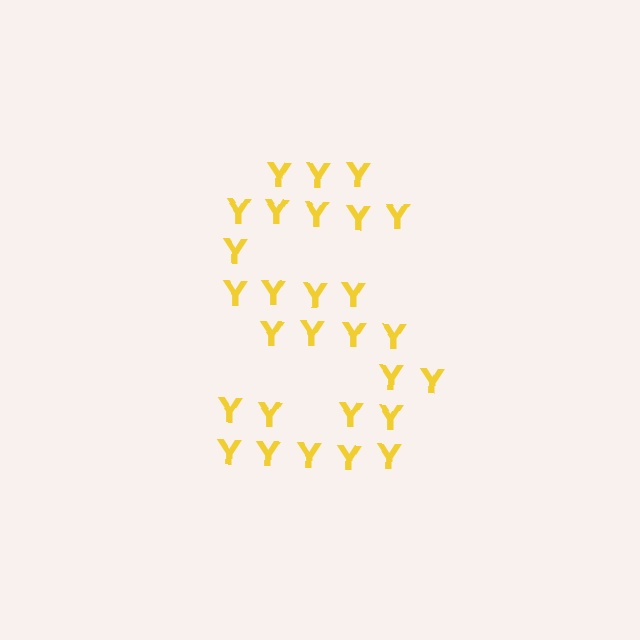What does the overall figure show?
The overall figure shows the letter S.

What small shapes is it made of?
It is made of small letter Y's.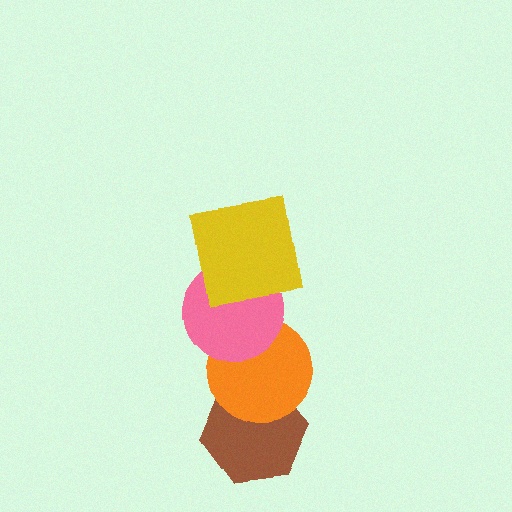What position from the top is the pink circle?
The pink circle is 2nd from the top.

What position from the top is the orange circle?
The orange circle is 3rd from the top.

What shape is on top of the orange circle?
The pink circle is on top of the orange circle.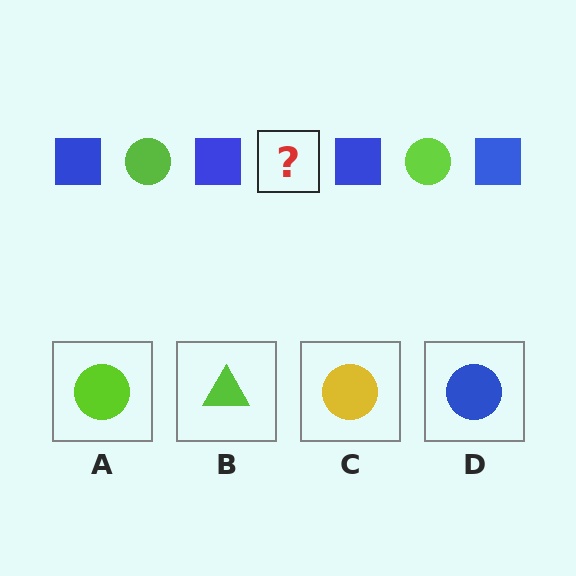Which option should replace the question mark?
Option A.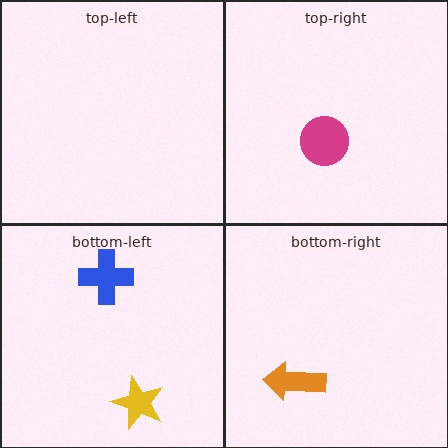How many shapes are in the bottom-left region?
2.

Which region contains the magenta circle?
The top-right region.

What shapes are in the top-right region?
The magenta circle.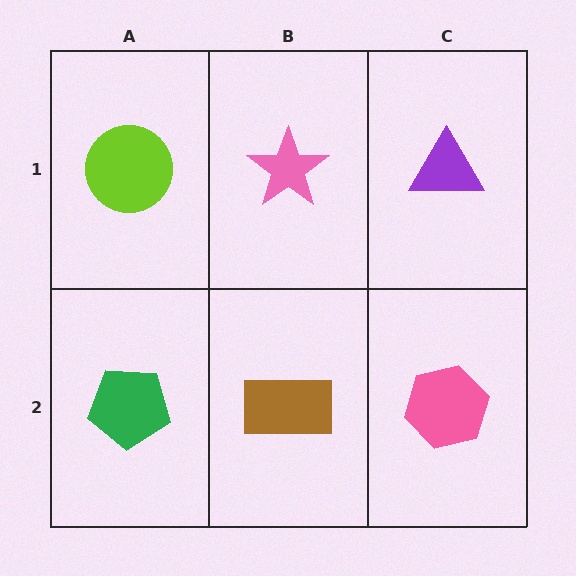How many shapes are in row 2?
3 shapes.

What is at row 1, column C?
A purple triangle.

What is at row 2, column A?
A green pentagon.